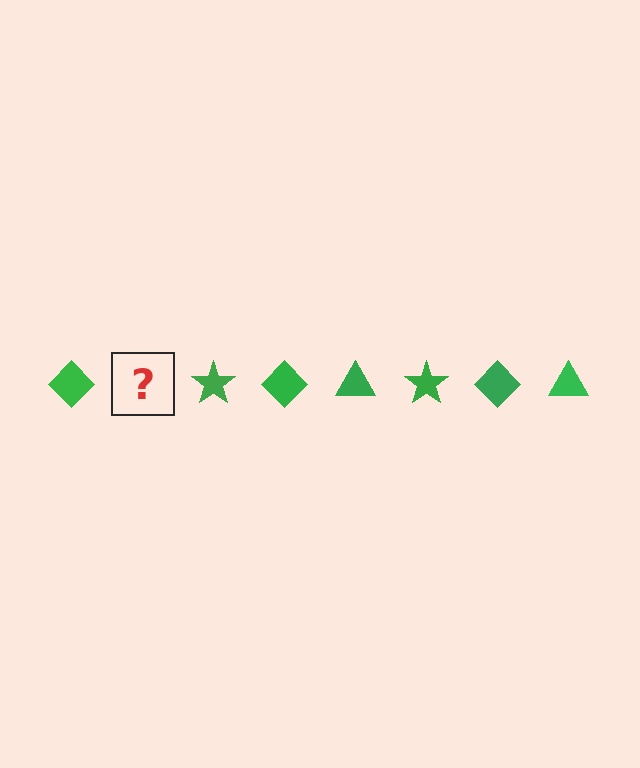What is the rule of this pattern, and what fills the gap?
The rule is that the pattern cycles through diamond, triangle, star shapes in green. The gap should be filled with a green triangle.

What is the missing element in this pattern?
The missing element is a green triangle.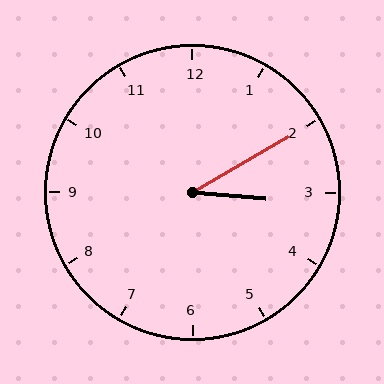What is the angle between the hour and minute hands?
Approximately 35 degrees.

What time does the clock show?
3:10.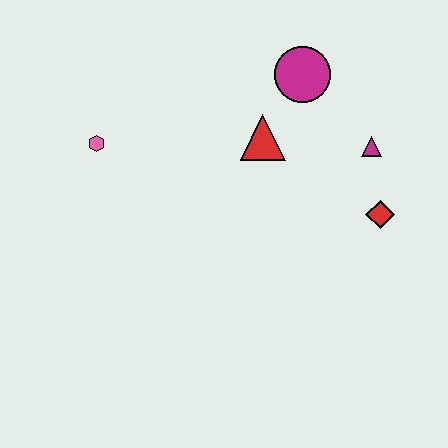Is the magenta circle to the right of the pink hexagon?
Yes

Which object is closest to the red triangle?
The magenta circle is closest to the red triangle.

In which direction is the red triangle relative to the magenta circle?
The red triangle is below the magenta circle.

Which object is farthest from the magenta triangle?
The pink hexagon is farthest from the magenta triangle.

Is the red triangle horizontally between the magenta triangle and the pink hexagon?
Yes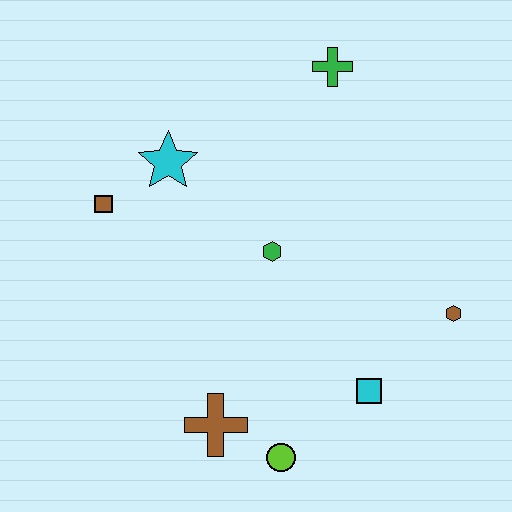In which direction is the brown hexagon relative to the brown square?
The brown hexagon is to the right of the brown square.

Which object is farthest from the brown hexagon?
The brown square is farthest from the brown hexagon.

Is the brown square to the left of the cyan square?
Yes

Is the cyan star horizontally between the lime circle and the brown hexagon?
No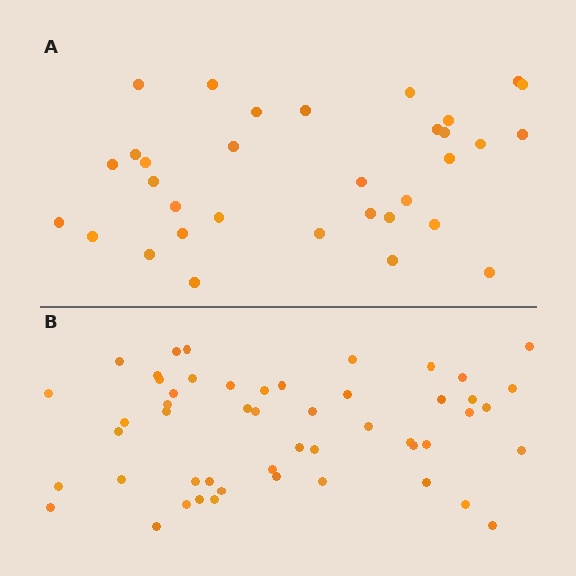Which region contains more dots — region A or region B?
Region B (the bottom region) has more dots.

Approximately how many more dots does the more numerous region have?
Region B has approximately 20 more dots than region A.